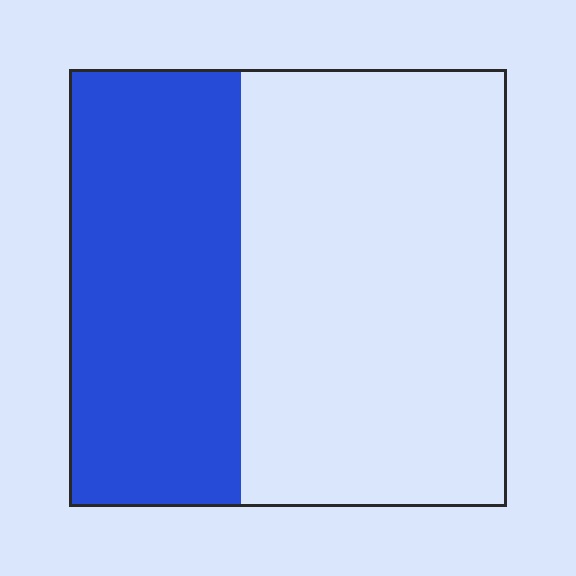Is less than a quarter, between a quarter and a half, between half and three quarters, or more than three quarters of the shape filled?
Between a quarter and a half.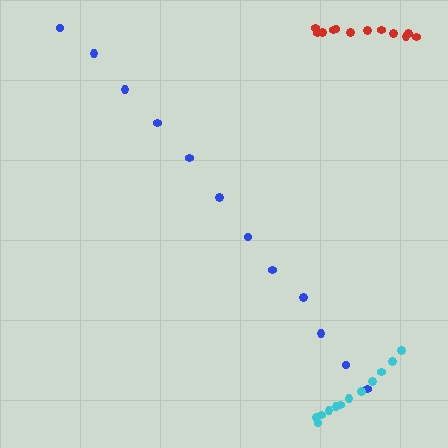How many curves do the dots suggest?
There are 3 distinct paths.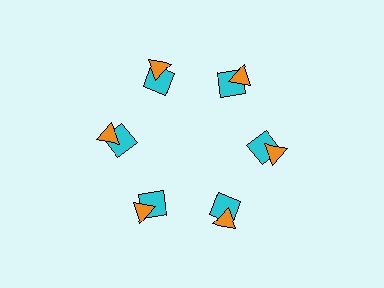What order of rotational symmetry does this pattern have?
This pattern has 6-fold rotational symmetry.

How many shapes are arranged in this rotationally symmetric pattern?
There are 12 shapes, arranged in 6 groups of 2.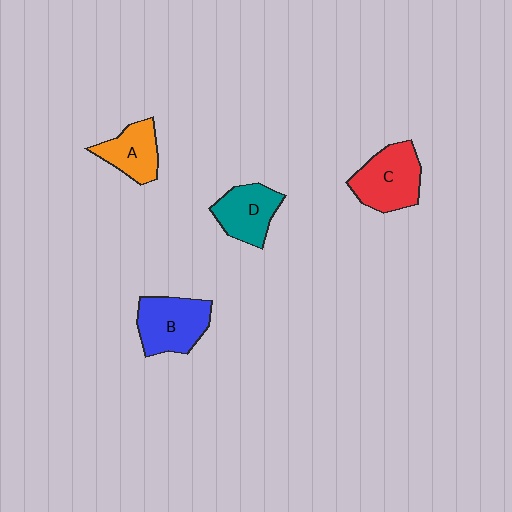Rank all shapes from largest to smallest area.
From largest to smallest: C (red), B (blue), D (teal), A (orange).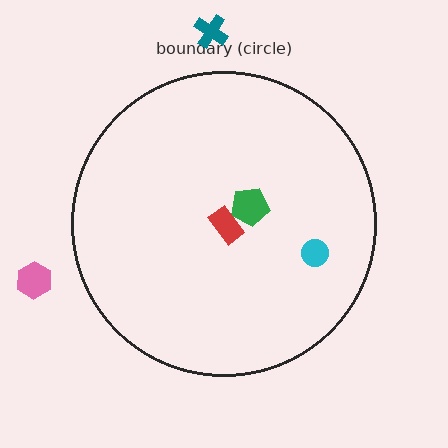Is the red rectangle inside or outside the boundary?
Inside.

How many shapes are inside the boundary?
3 inside, 2 outside.